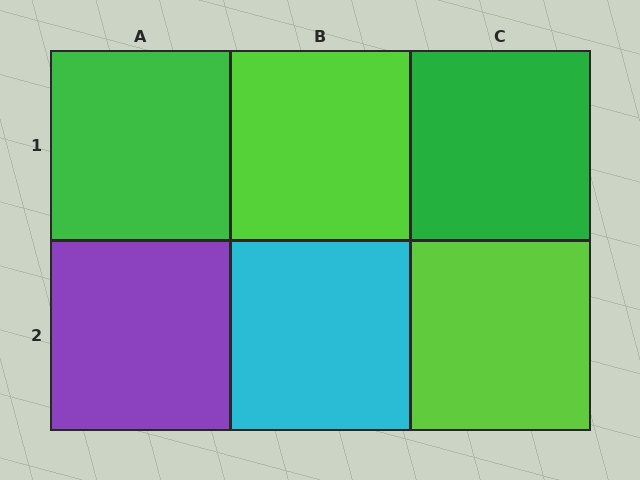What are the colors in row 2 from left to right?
Purple, cyan, lime.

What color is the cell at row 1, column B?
Lime.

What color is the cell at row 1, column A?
Green.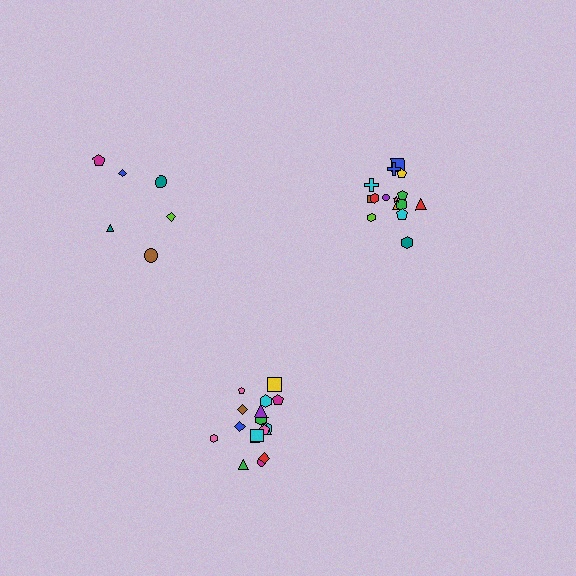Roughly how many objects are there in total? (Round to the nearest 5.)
Roughly 40 objects in total.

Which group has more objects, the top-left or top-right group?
The top-right group.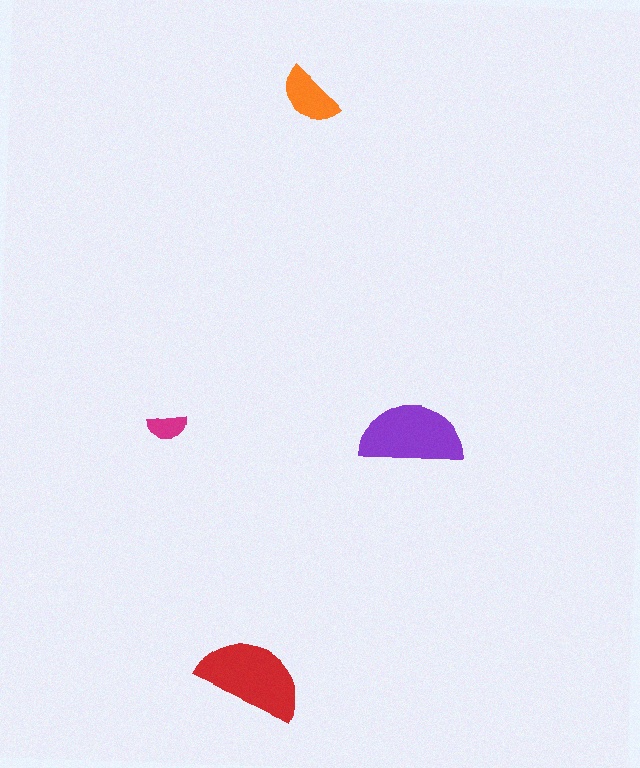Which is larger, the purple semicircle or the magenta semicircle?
The purple one.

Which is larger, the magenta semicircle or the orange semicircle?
The orange one.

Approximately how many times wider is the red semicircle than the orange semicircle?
About 1.5 times wider.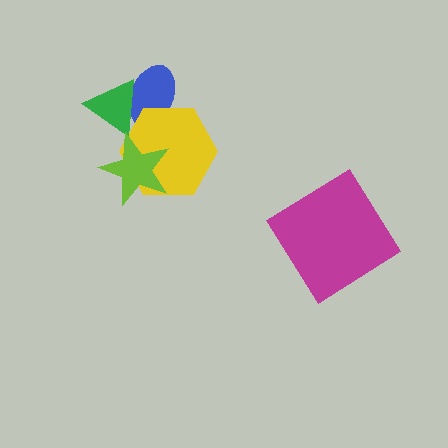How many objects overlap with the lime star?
1 object overlaps with the lime star.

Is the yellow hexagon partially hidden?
Yes, it is partially covered by another shape.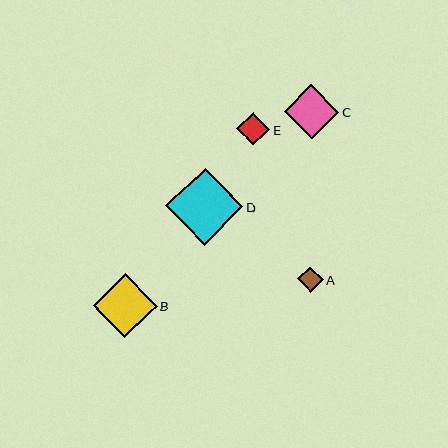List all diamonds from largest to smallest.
From largest to smallest: D, B, C, E, A.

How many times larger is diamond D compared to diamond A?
Diamond D is approximately 3.0 times the size of diamond A.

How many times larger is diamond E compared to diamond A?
Diamond E is approximately 1.3 times the size of diamond A.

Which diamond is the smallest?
Diamond A is the smallest with a size of approximately 26 pixels.